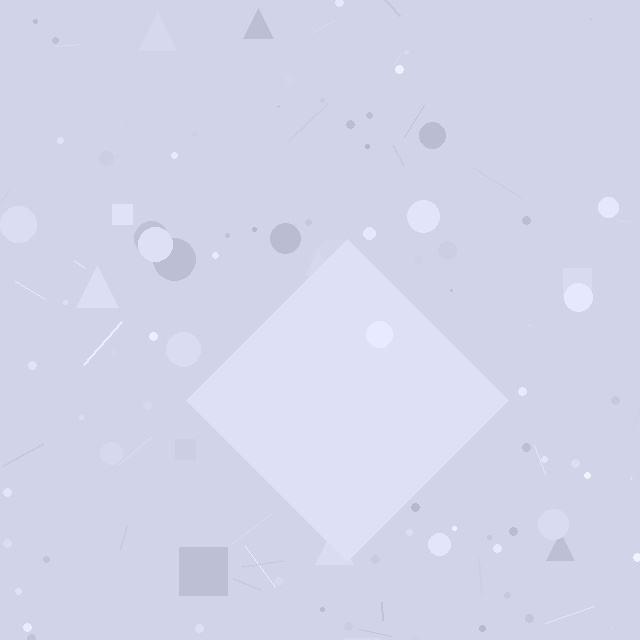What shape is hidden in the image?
A diamond is hidden in the image.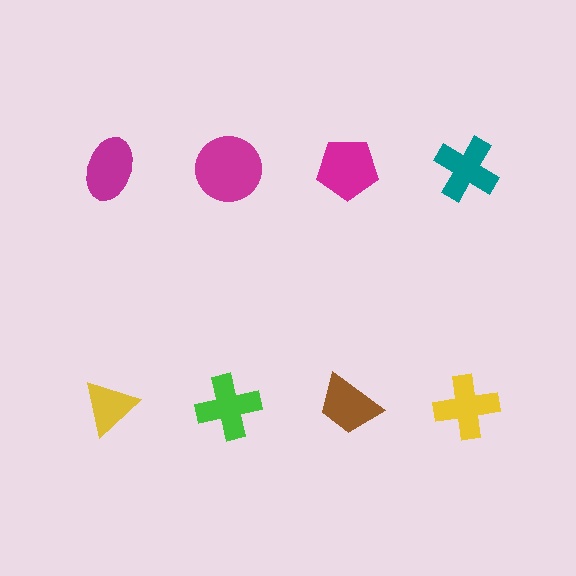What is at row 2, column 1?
A yellow triangle.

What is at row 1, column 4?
A teal cross.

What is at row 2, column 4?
A yellow cross.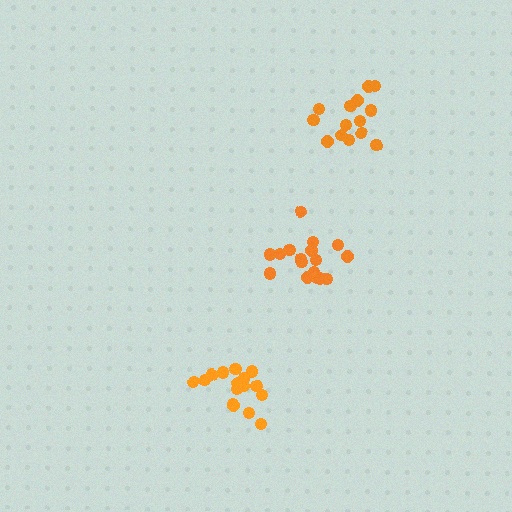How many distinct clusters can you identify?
There are 3 distinct clusters.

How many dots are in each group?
Group 1: 17 dots, Group 2: 17 dots, Group 3: 14 dots (48 total).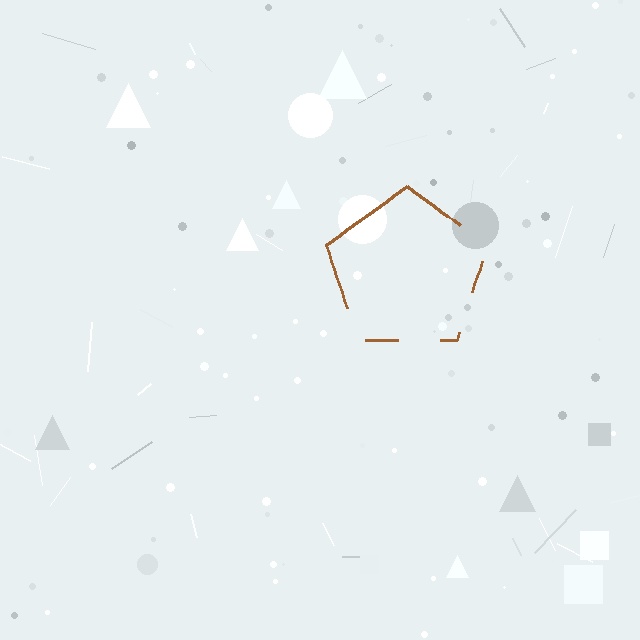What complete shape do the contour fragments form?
The contour fragments form a pentagon.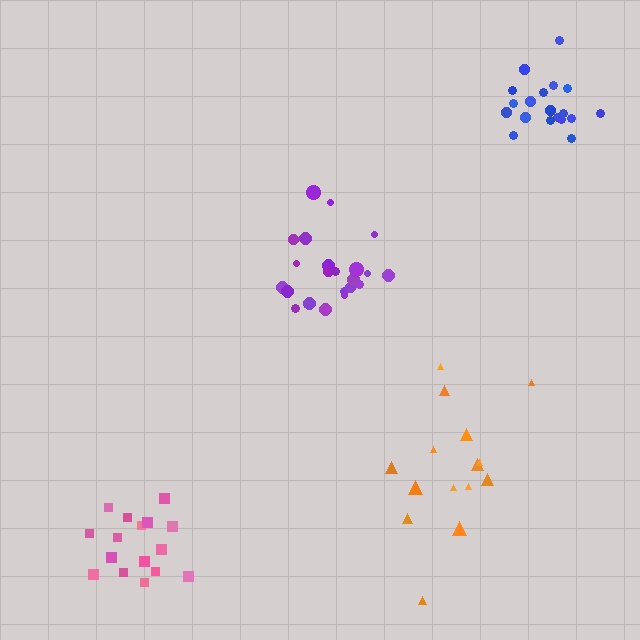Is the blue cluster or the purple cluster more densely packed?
Blue.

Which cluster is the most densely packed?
Blue.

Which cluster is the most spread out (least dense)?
Orange.